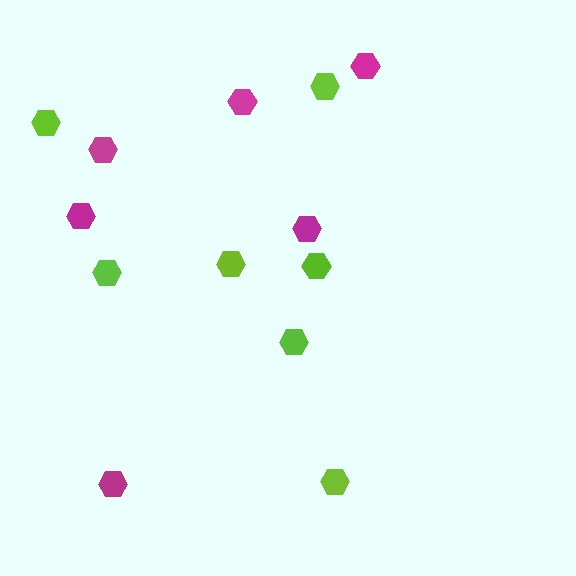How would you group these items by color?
There are 2 groups: one group of magenta hexagons (6) and one group of lime hexagons (7).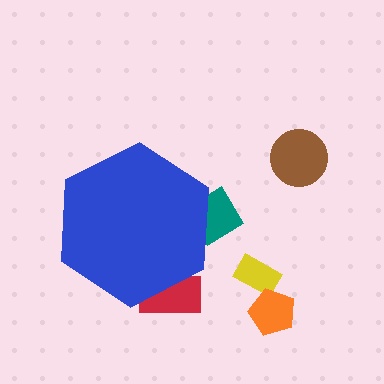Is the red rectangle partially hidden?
Yes, the red rectangle is partially hidden behind the blue hexagon.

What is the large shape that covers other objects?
A blue hexagon.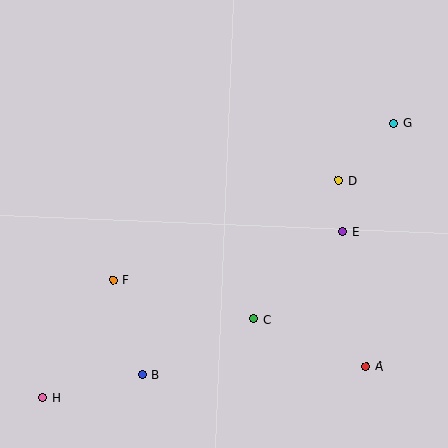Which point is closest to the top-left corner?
Point F is closest to the top-left corner.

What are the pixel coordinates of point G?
Point G is at (394, 123).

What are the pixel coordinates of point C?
Point C is at (254, 319).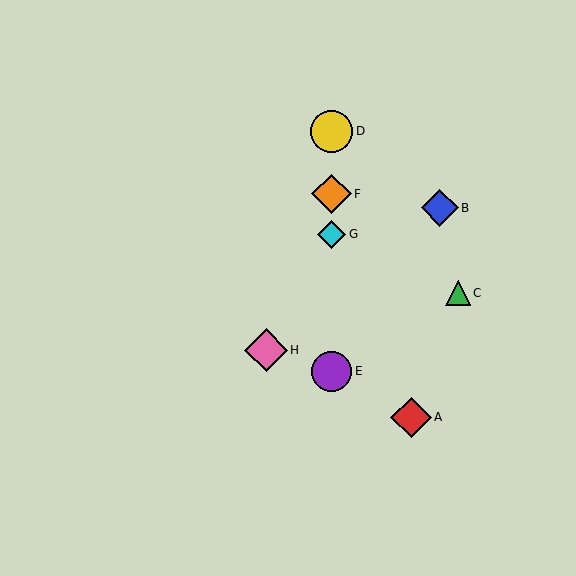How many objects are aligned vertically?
4 objects (D, E, F, G) are aligned vertically.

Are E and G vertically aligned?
Yes, both are at x≈332.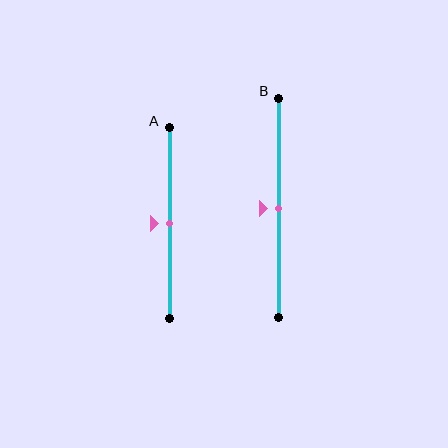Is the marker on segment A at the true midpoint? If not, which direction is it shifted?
Yes, the marker on segment A is at the true midpoint.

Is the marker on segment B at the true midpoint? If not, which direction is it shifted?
Yes, the marker on segment B is at the true midpoint.